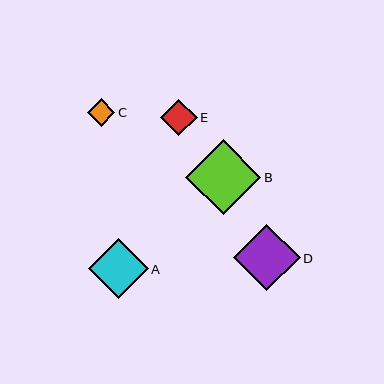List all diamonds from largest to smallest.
From largest to smallest: B, D, A, E, C.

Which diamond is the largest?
Diamond B is the largest with a size of approximately 75 pixels.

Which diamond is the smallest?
Diamond C is the smallest with a size of approximately 28 pixels.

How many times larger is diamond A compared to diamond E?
Diamond A is approximately 1.7 times the size of diamond E.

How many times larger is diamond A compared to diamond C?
Diamond A is approximately 2.2 times the size of diamond C.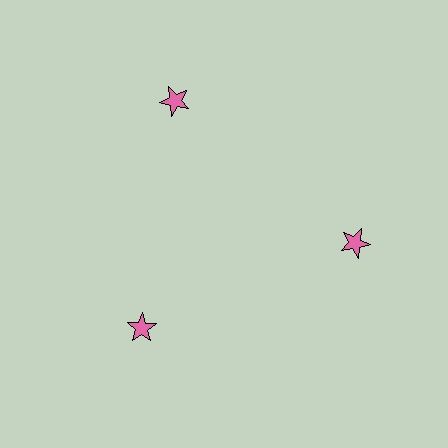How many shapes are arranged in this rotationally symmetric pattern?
There are 3 shapes, arranged in 3 groups of 1.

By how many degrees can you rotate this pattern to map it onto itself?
The pattern maps onto itself every 120 degrees of rotation.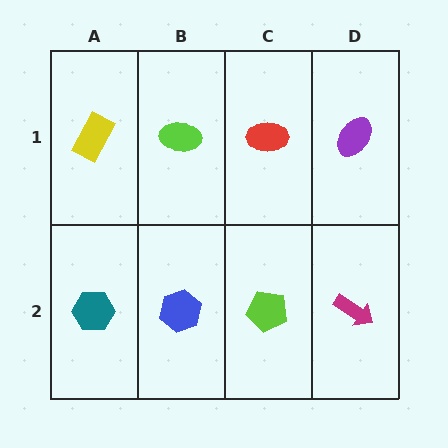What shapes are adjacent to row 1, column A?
A teal hexagon (row 2, column A), a lime ellipse (row 1, column B).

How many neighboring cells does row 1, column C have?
3.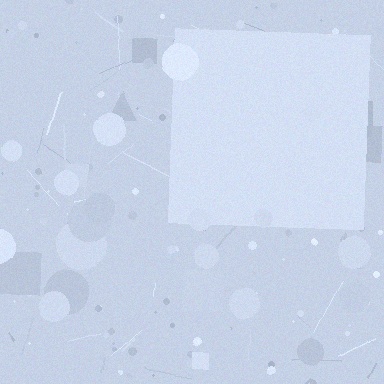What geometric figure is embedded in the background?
A square is embedded in the background.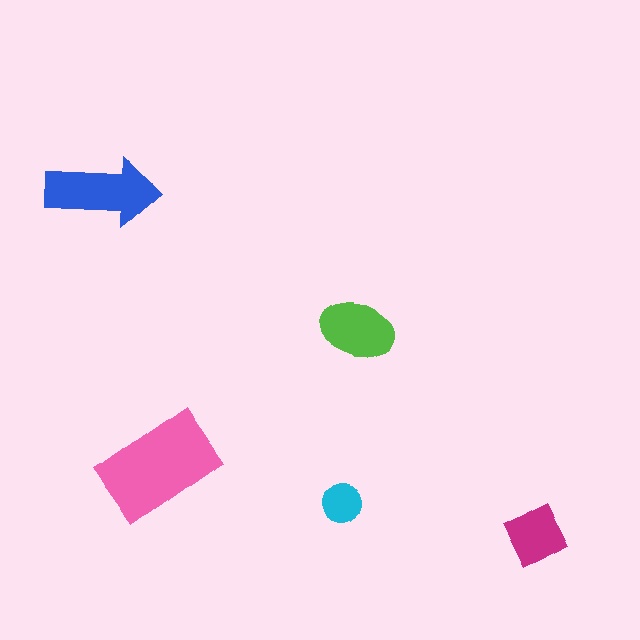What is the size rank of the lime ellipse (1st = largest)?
3rd.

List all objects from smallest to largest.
The cyan circle, the magenta square, the lime ellipse, the blue arrow, the pink rectangle.